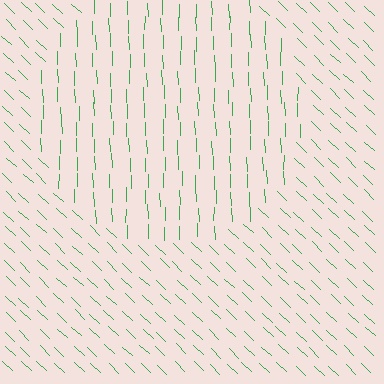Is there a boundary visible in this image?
Yes, there is a texture boundary formed by a change in line orientation.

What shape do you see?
I see a circle.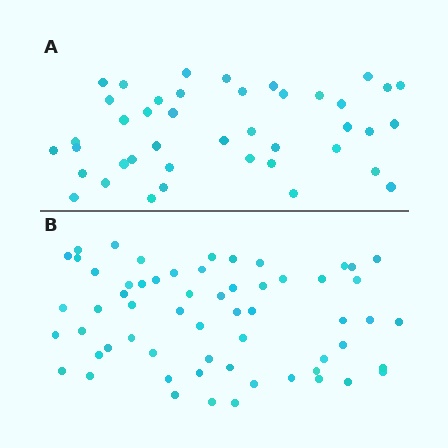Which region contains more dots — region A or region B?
Region B (the bottom region) has more dots.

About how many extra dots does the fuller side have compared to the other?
Region B has approximately 20 more dots than region A.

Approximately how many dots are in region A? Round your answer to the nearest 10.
About 40 dots. (The exact count is 42, which rounds to 40.)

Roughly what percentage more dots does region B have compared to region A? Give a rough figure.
About 45% more.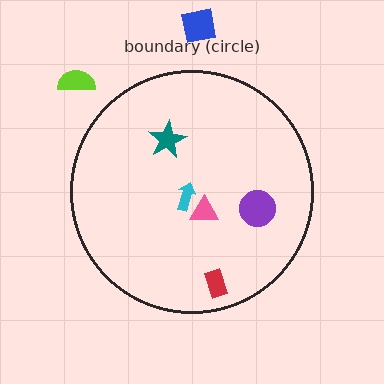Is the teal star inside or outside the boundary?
Inside.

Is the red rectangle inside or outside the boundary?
Inside.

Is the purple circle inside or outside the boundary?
Inside.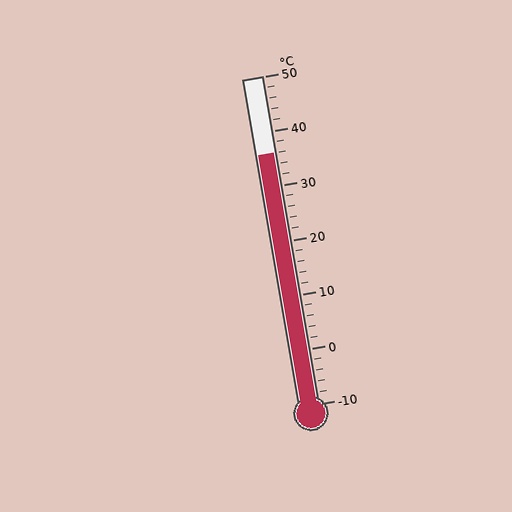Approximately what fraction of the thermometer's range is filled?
The thermometer is filled to approximately 75% of its range.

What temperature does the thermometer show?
The thermometer shows approximately 36°C.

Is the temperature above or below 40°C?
The temperature is below 40°C.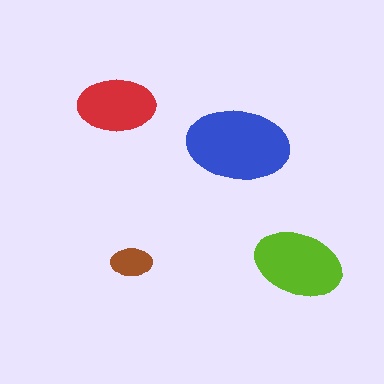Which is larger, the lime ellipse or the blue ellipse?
The blue one.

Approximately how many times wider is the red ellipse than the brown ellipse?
About 2 times wider.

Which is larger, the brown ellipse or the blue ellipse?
The blue one.